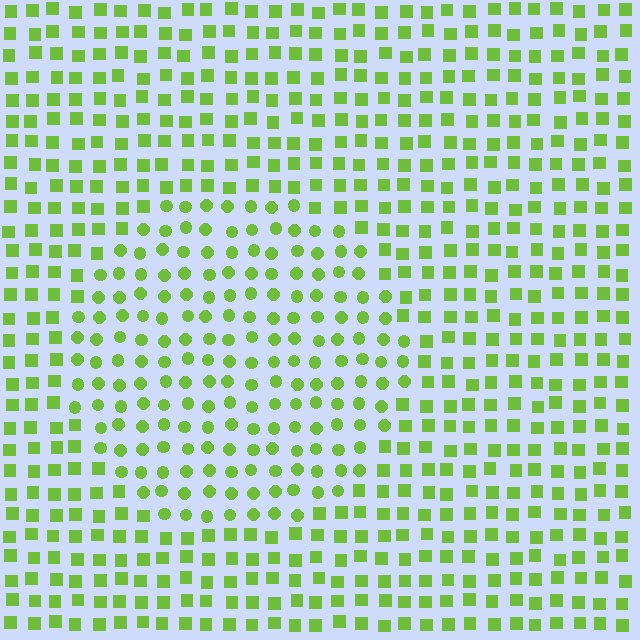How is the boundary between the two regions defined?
The boundary is defined by a change in element shape: circles inside vs. squares outside. All elements share the same color and spacing.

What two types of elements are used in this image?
The image uses circles inside the circle region and squares outside it.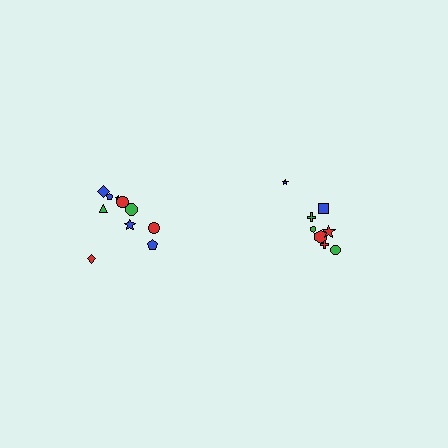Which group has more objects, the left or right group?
The left group.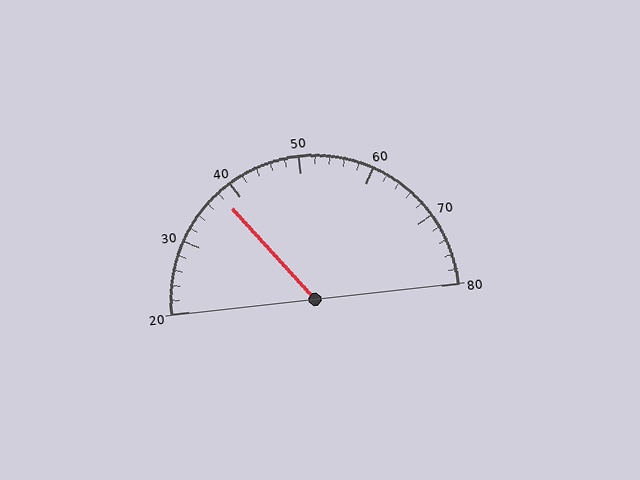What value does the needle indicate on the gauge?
The needle indicates approximately 38.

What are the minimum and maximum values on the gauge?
The gauge ranges from 20 to 80.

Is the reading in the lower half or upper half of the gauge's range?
The reading is in the lower half of the range (20 to 80).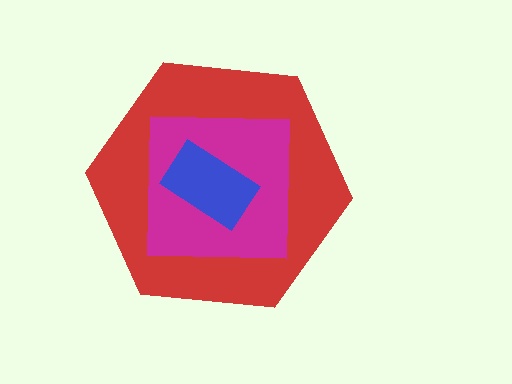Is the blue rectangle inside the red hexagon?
Yes.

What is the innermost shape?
The blue rectangle.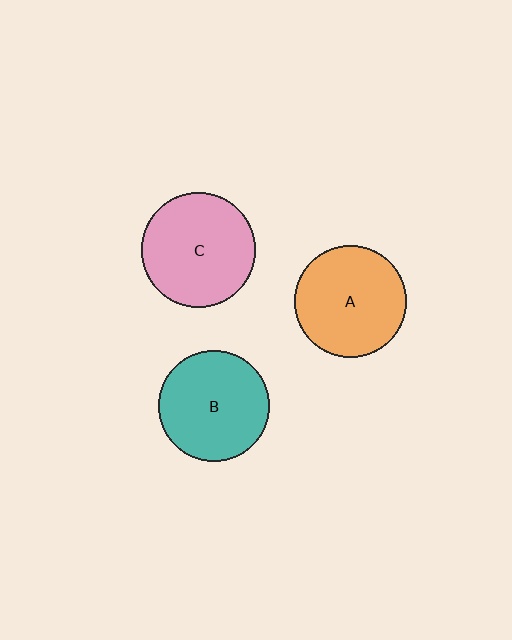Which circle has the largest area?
Circle C (pink).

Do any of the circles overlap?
No, none of the circles overlap.